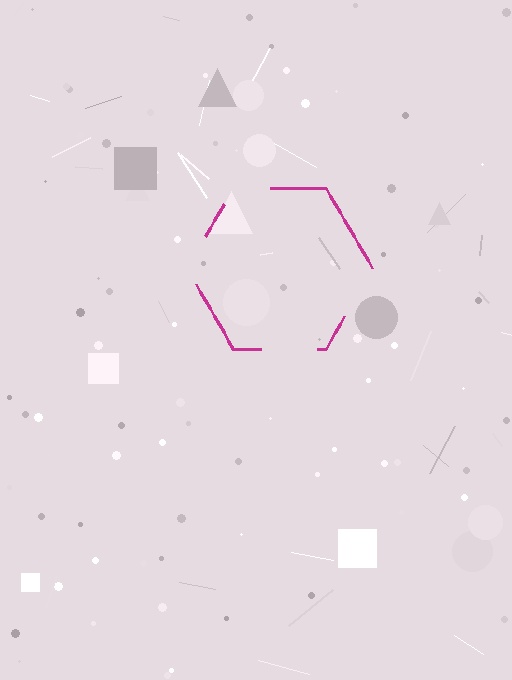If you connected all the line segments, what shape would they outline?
They would outline a hexagon.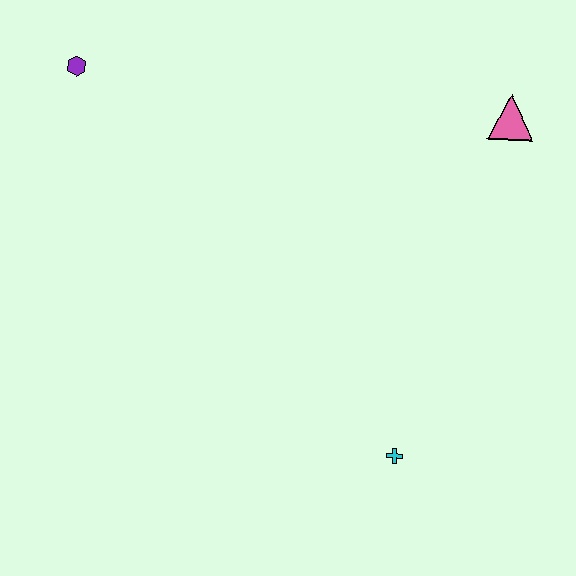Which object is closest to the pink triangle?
The cyan cross is closest to the pink triangle.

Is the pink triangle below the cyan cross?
No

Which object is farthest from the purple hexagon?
The cyan cross is farthest from the purple hexagon.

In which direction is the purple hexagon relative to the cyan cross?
The purple hexagon is above the cyan cross.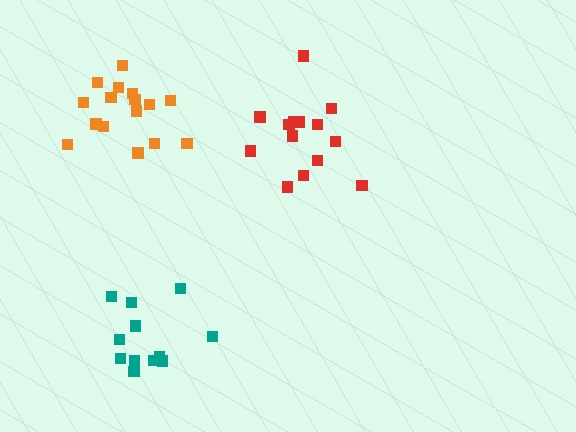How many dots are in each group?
Group 1: 12 dots, Group 2: 14 dots, Group 3: 16 dots (42 total).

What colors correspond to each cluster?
The clusters are colored: teal, red, orange.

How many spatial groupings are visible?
There are 3 spatial groupings.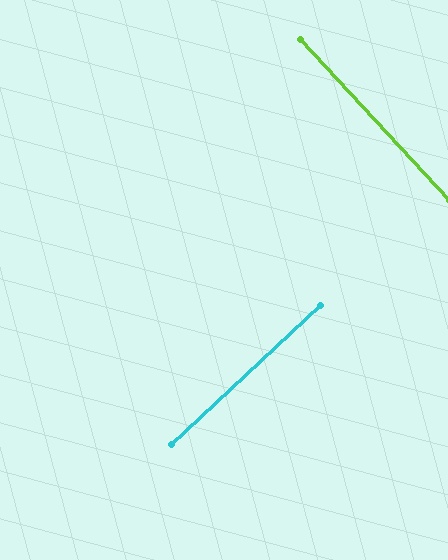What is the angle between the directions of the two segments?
Approximately 90 degrees.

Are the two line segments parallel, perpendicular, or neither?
Perpendicular — they meet at approximately 90°.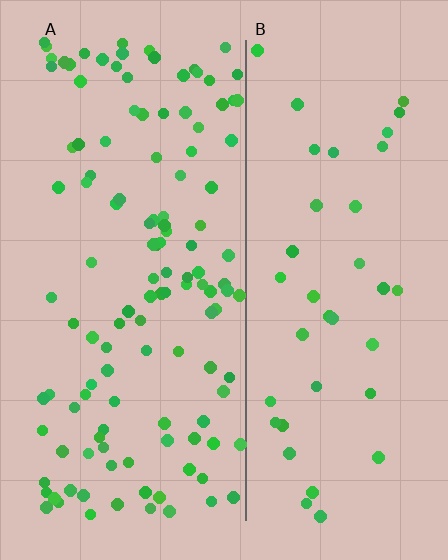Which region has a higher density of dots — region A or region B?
A (the left).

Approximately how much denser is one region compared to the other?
Approximately 3.1× — region A over region B.